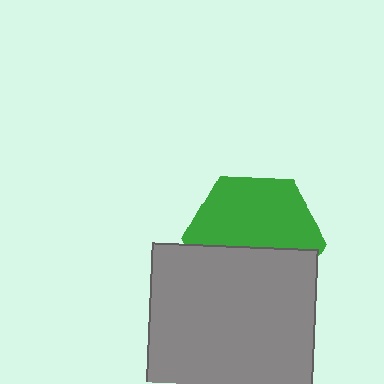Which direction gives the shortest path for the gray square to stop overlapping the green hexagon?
Moving down gives the shortest separation.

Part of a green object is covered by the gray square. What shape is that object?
It is a hexagon.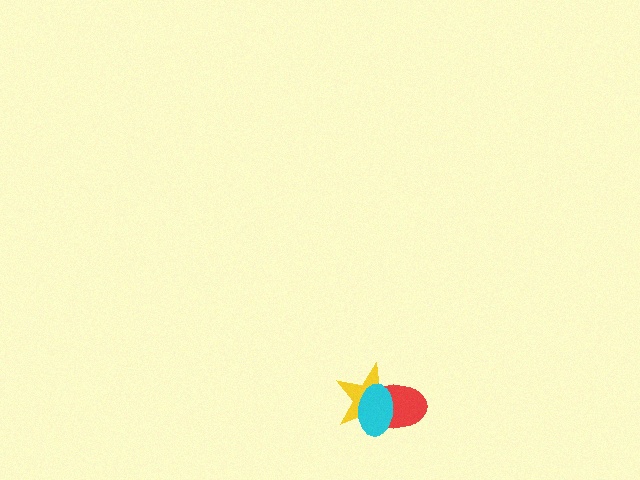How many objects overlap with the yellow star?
2 objects overlap with the yellow star.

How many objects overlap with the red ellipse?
2 objects overlap with the red ellipse.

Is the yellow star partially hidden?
Yes, it is partially covered by another shape.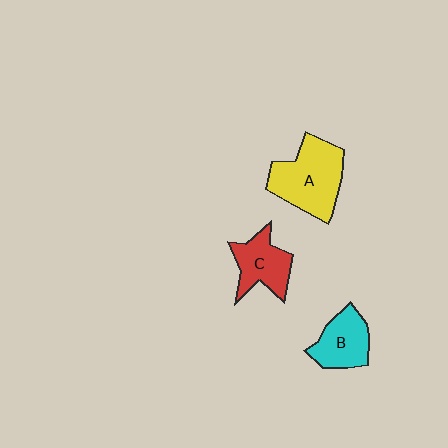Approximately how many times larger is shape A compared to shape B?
Approximately 1.6 times.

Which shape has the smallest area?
Shape B (cyan).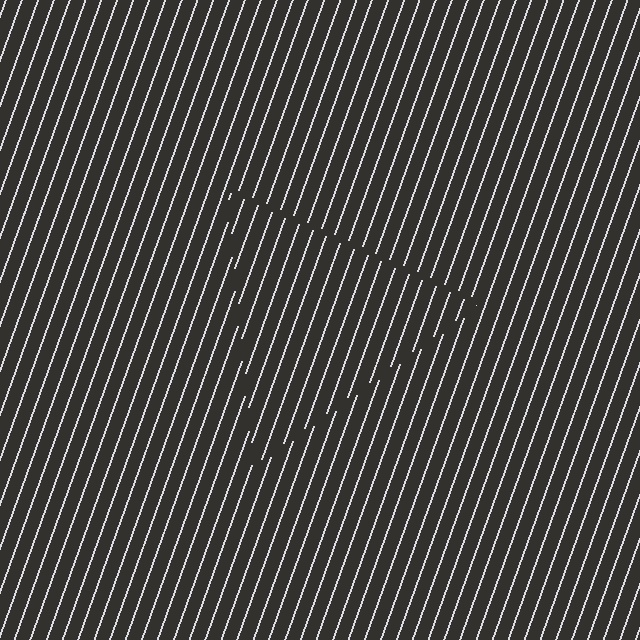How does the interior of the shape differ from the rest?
The interior of the shape contains the same grating, shifted by half a period — the contour is defined by the phase discontinuity where line-ends from the inner and outer gratings abut.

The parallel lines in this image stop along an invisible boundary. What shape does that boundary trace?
An illusory triangle. The interior of the shape contains the same grating, shifted by half a period — the contour is defined by the phase discontinuity where line-ends from the inner and outer gratings abut.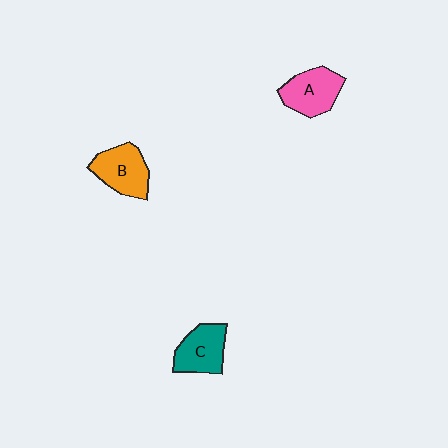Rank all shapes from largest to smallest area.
From largest to smallest: B (orange), A (pink), C (teal).